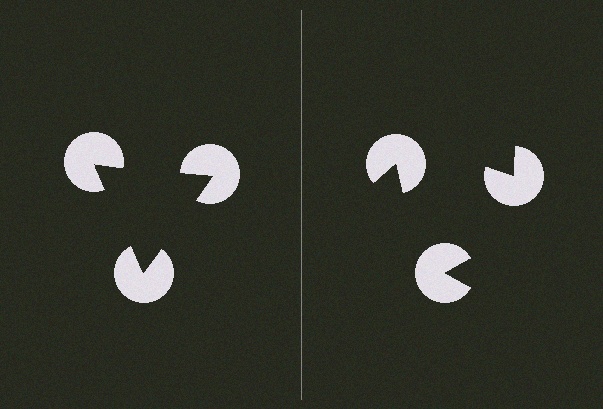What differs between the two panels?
The pac-man discs are positioned identically on both sides; only the wedge orientations differ. On the left they align to a triangle; on the right they are misaligned.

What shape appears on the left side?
An illusory triangle.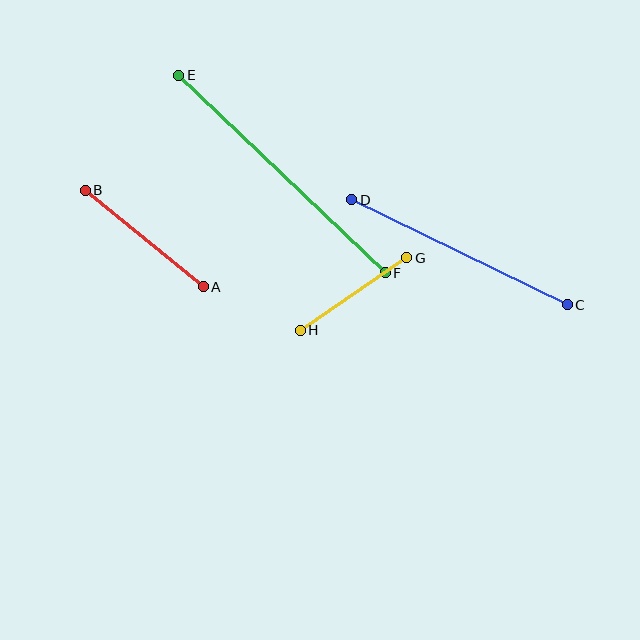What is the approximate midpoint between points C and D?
The midpoint is at approximately (459, 252) pixels.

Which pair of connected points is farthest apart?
Points E and F are farthest apart.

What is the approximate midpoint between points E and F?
The midpoint is at approximately (282, 174) pixels.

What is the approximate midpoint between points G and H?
The midpoint is at approximately (353, 294) pixels.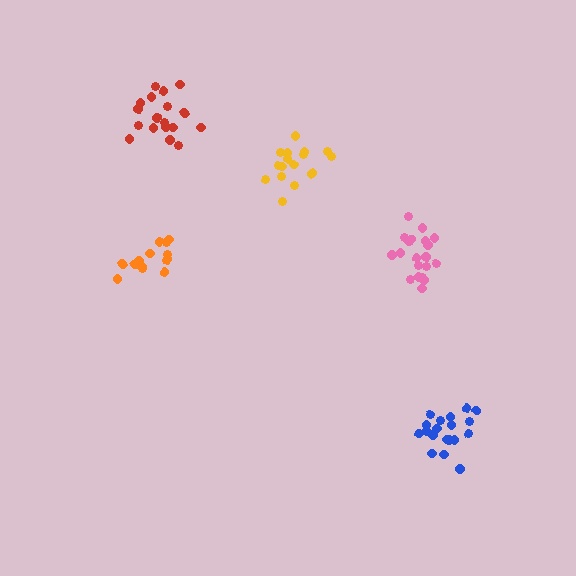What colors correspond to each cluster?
The clusters are colored: pink, orange, blue, yellow, red.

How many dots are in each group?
Group 1: 20 dots, Group 2: 15 dots, Group 3: 20 dots, Group 4: 16 dots, Group 5: 18 dots (89 total).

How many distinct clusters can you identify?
There are 5 distinct clusters.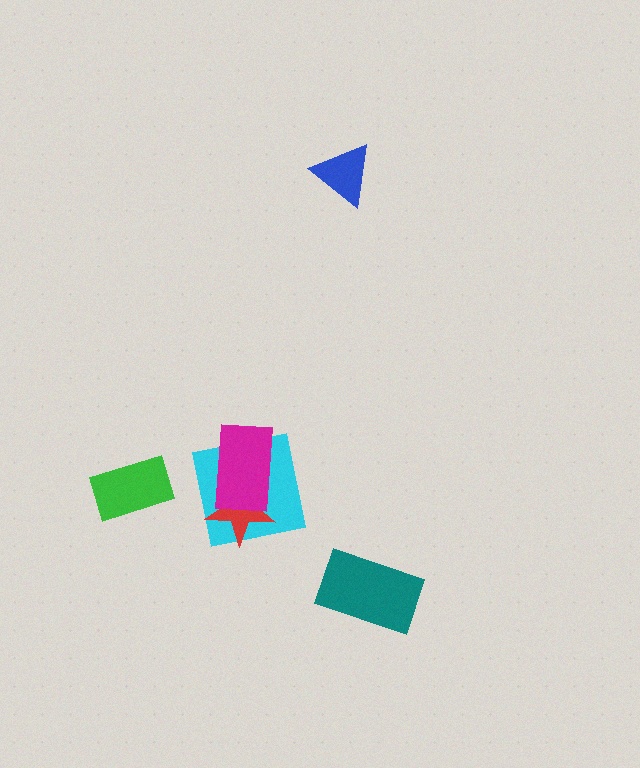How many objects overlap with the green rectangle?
0 objects overlap with the green rectangle.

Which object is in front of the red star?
The magenta rectangle is in front of the red star.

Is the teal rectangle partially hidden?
No, no other shape covers it.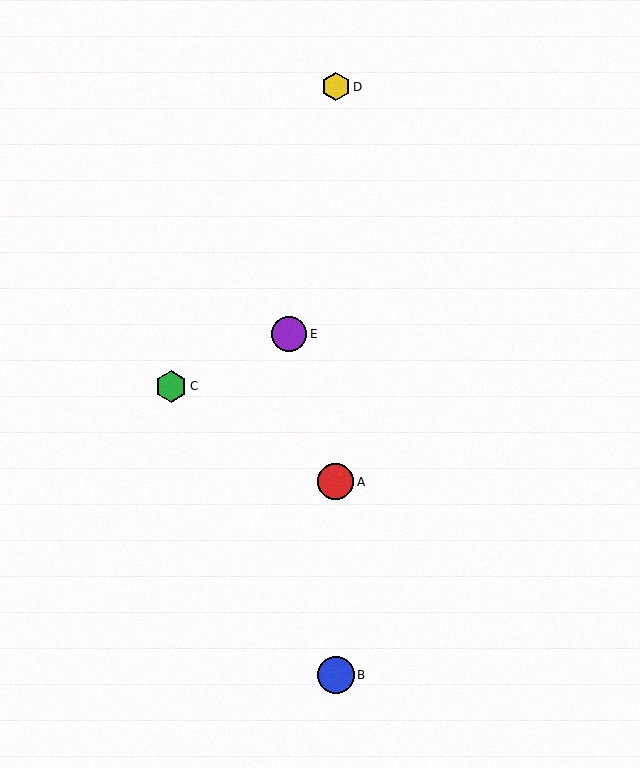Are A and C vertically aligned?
No, A is at x≈336 and C is at x≈171.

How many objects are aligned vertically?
3 objects (A, B, D) are aligned vertically.